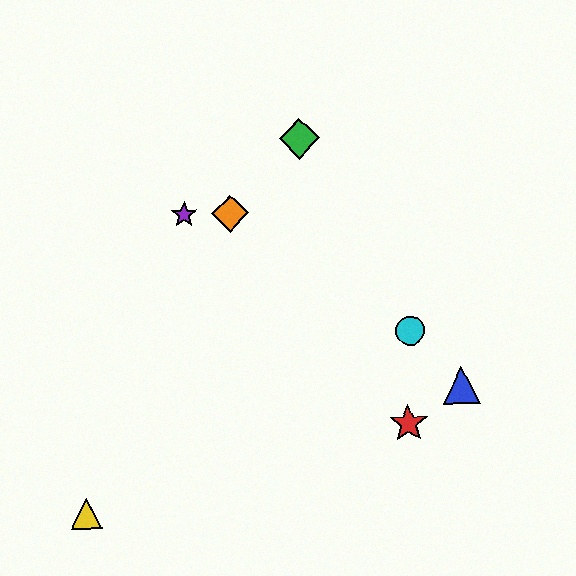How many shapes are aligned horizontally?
2 shapes (the purple star, the orange diamond) are aligned horizontally.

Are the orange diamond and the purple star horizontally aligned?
Yes, both are at y≈214.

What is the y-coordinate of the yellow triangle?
The yellow triangle is at y≈514.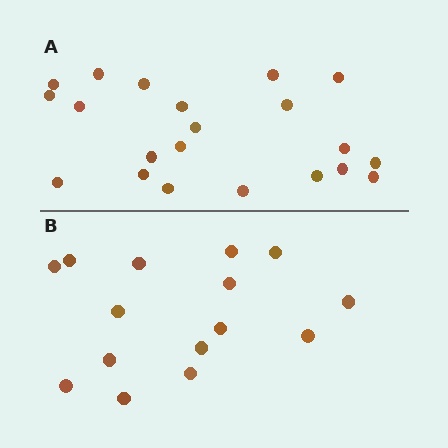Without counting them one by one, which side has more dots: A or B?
Region A (the top region) has more dots.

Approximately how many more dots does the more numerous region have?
Region A has about 6 more dots than region B.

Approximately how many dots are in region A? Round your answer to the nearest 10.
About 20 dots. (The exact count is 21, which rounds to 20.)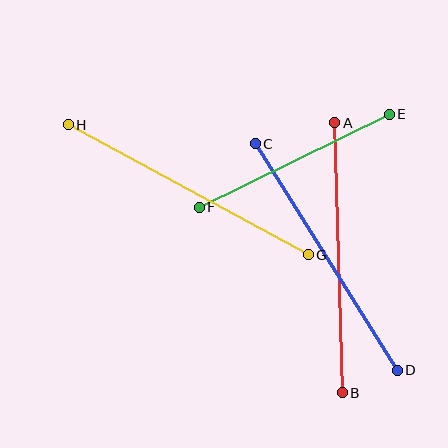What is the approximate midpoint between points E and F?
The midpoint is at approximately (294, 161) pixels.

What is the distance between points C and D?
The distance is approximately 268 pixels.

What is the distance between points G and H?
The distance is approximately 273 pixels.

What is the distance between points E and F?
The distance is approximately 211 pixels.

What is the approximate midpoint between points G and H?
The midpoint is at approximately (188, 190) pixels.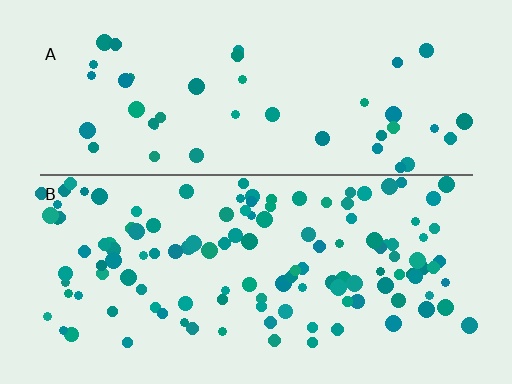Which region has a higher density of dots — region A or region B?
B (the bottom).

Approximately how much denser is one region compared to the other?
Approximately 2.8× — region B over region A.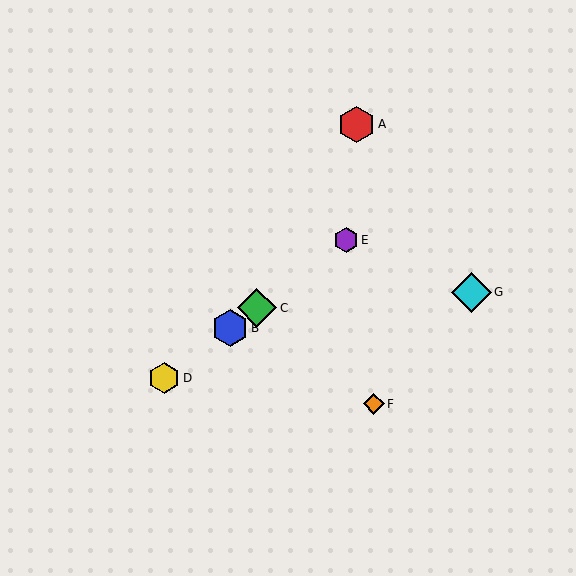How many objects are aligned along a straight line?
4 objects (B, C, D, E) are aligned along a straight line.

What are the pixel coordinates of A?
Object A is at (357, 124).